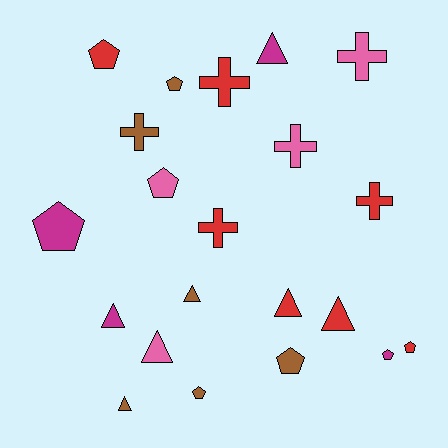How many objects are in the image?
There are 21 objects.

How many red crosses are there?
There are 3 red crosses.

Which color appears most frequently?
Red, with 7 objects.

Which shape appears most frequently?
Pentagon, with 8 objects.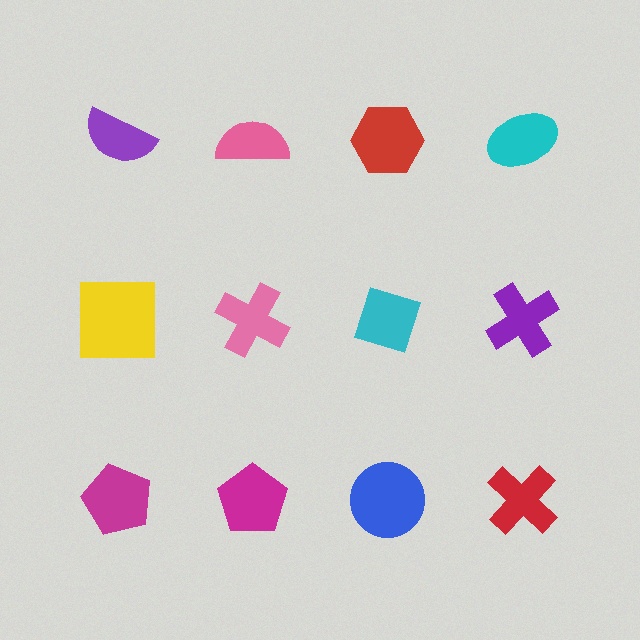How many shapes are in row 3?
4 shapes.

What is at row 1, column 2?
A pink semicircle.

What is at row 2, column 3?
A cyan diamond.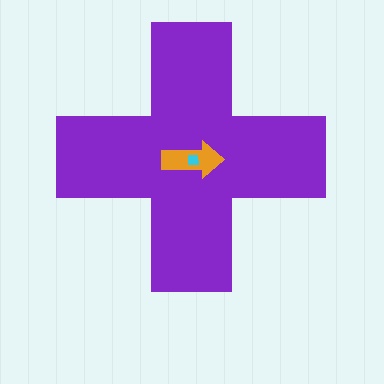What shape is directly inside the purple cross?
The orange arrow.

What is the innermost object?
The cyan square.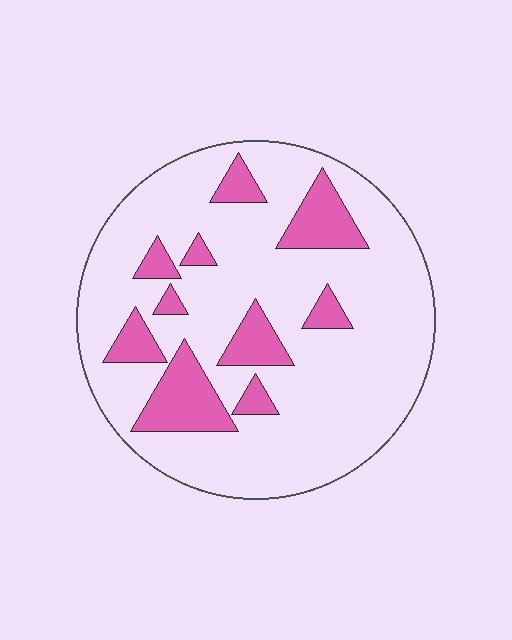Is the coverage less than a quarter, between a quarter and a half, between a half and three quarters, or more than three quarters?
Less than a quarter.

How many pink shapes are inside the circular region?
10.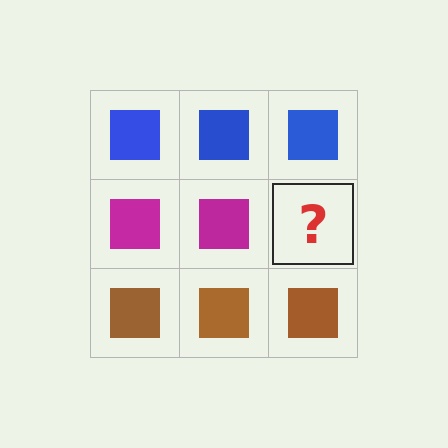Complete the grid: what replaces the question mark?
The question mark should be replaced with a magenta square.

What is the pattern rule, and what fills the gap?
The rule is that each row has a consistent color. The gap should be filled with a magenta square.